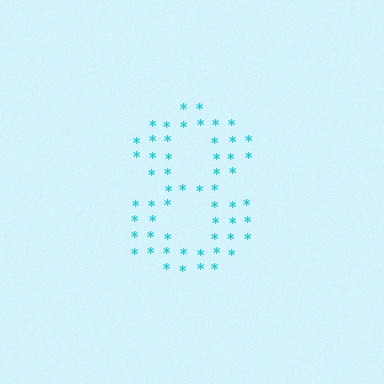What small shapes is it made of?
It is made of small asterisks.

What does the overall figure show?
The overall figure shows the digit 8.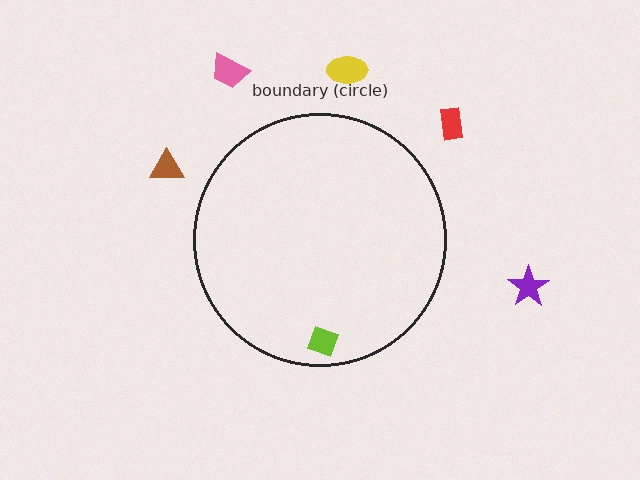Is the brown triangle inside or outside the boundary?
Outside.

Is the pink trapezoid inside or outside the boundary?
Outside.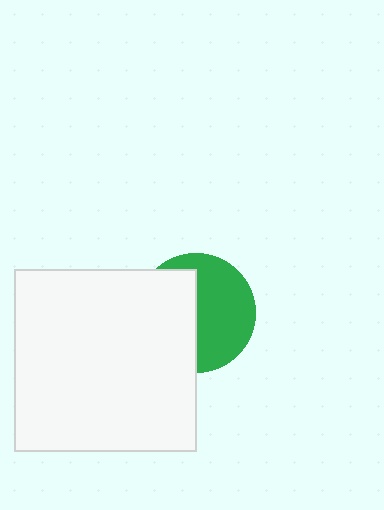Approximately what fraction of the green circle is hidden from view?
Roughly 47% of the green circle is hidden behind the white square.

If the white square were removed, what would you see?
You would see the complete green circle.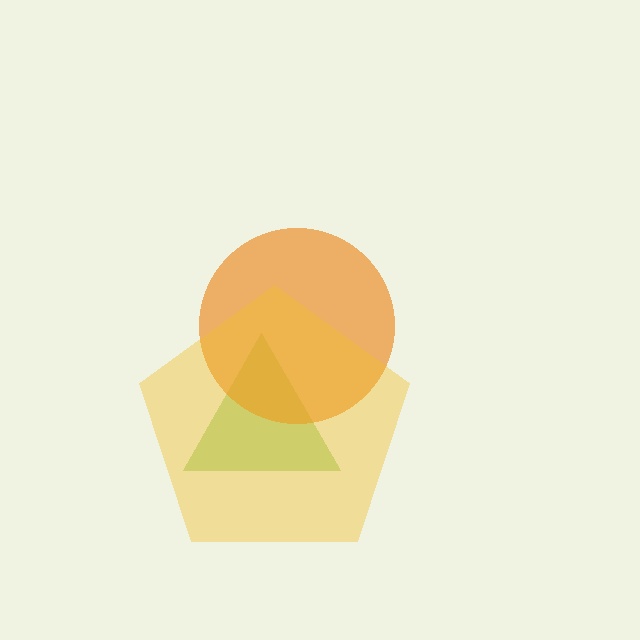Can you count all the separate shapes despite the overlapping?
Yes, there are 3 separate shapes.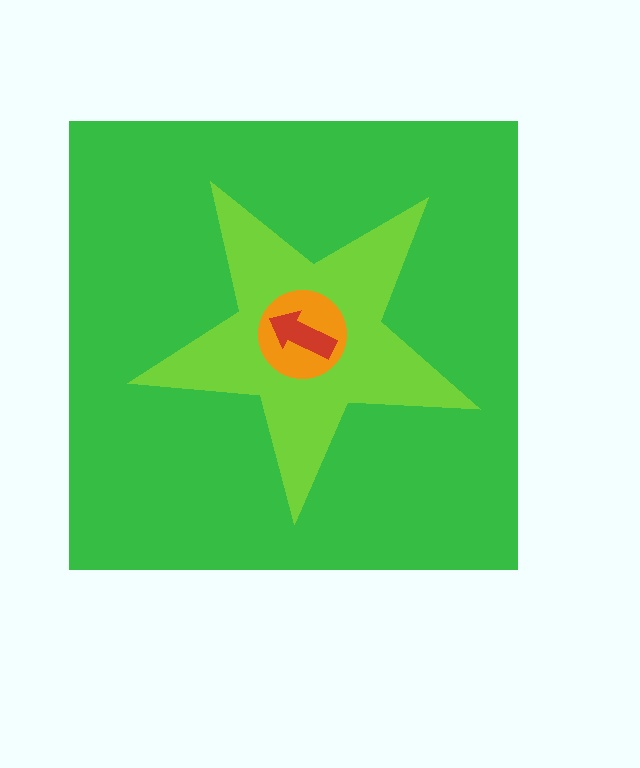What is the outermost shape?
The green square.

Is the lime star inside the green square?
Yes.